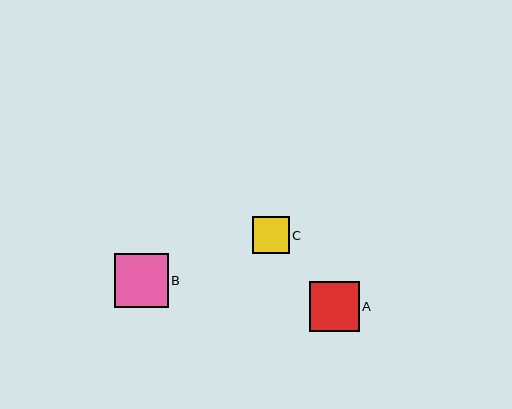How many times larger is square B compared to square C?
Square B is approximately 1.5 times the size of square C.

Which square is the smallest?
Square C is the smallest with a size of approximately 37 pixels.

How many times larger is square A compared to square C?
Square A is approximately 1.4 times the size of square C.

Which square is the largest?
Square B is the largest with a size of approximately 54 pixels.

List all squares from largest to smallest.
From largest to smallest: B, A, C.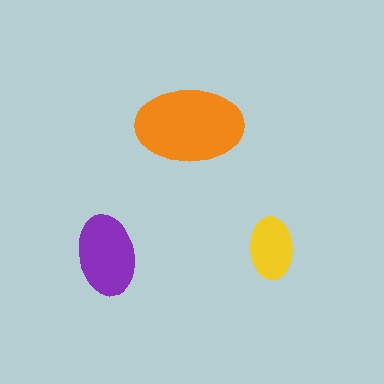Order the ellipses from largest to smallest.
the orange one, the purple one, the yellow one.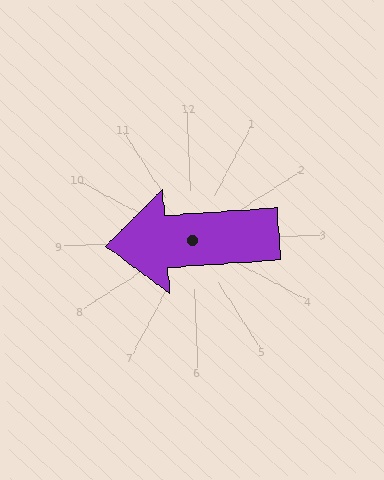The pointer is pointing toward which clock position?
Roughly 9 o'clock.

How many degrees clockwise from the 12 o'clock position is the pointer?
Approximately 268 degrees.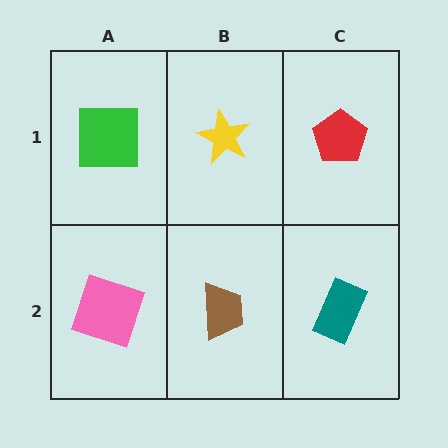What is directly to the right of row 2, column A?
A brown trapezoid.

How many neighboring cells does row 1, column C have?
2.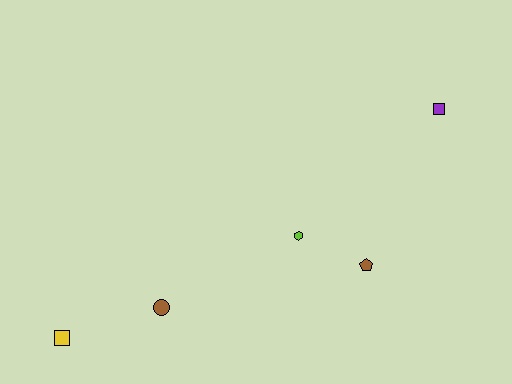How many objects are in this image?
There are 5 objects.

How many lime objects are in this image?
There is 1 lime object.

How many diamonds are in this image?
There are no diamonds.